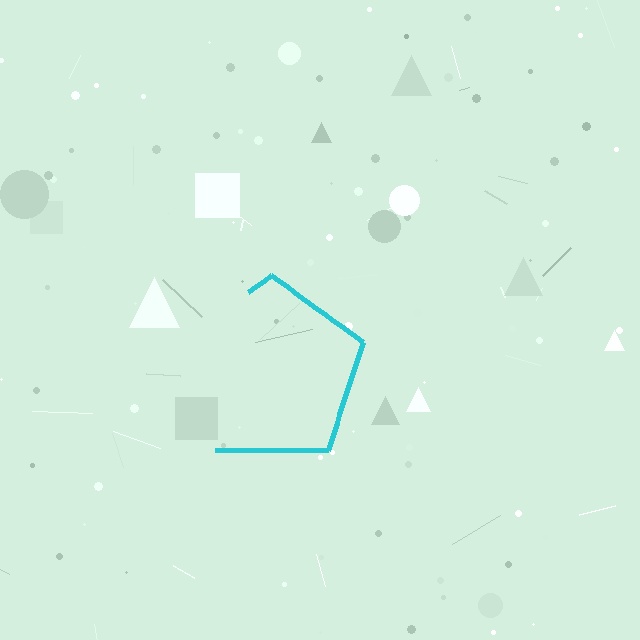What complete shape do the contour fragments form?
The contour fragments form a pentagon.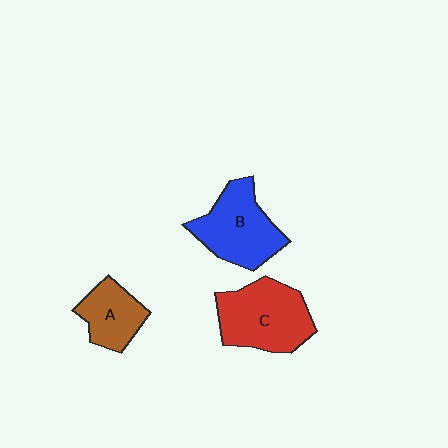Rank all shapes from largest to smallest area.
From largest to smallest: C (red), B (blue), A (brown).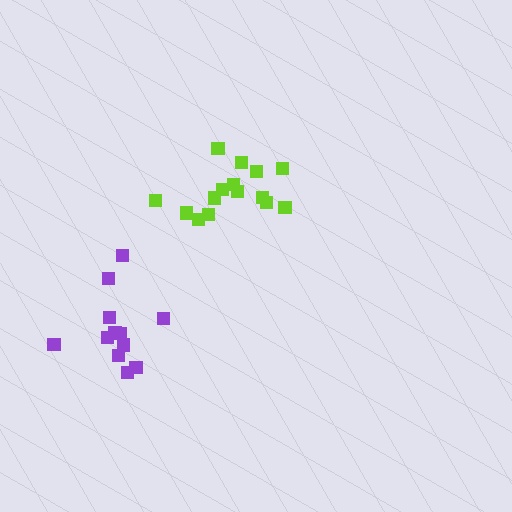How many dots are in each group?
Group 1: 15 dots, Group 2: 12 dots (27 total).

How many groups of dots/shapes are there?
There are 2 groups.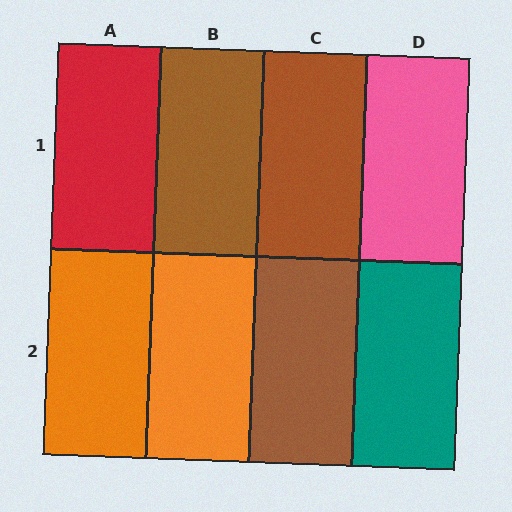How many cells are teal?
1 cell is teal.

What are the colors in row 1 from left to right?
Red, brown, brown, pink.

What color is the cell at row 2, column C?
Brown.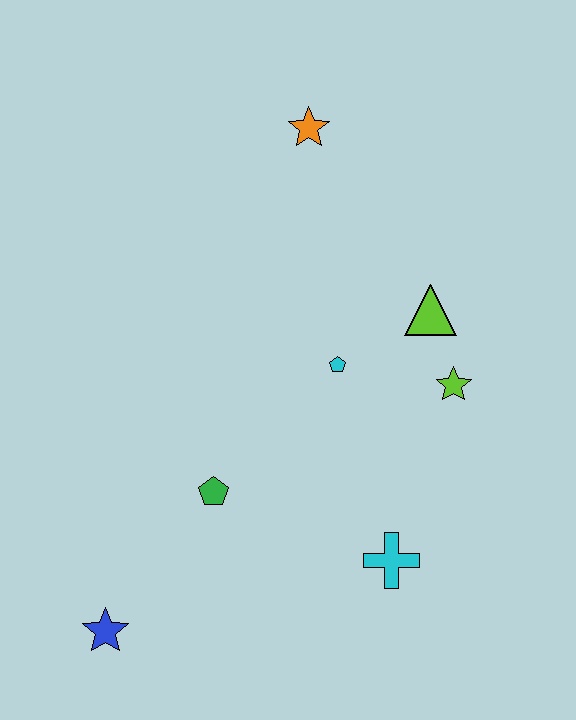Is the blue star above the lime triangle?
No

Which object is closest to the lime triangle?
The lime star is closest to the lime triangle.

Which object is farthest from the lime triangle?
The blue star is farthest from the lime triangle.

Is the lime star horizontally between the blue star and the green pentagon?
No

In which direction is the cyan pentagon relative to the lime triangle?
The cyan pentagon is to the left of the lime triangle.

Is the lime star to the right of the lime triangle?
Yes